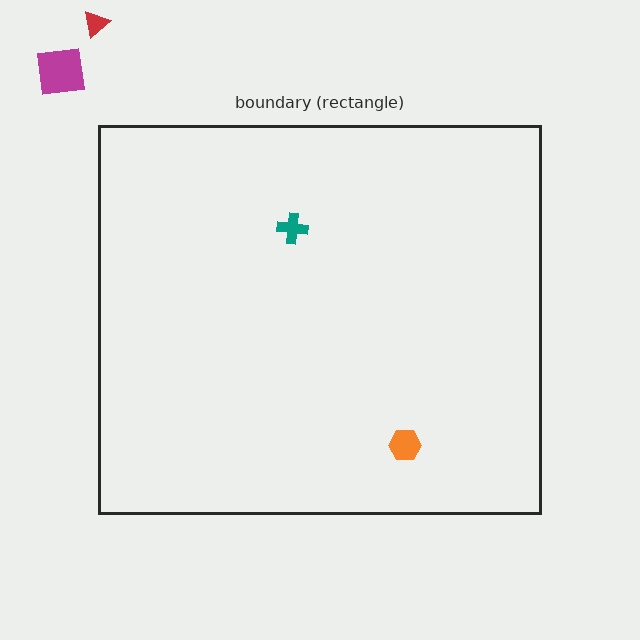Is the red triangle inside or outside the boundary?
Outside.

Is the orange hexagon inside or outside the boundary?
Inside.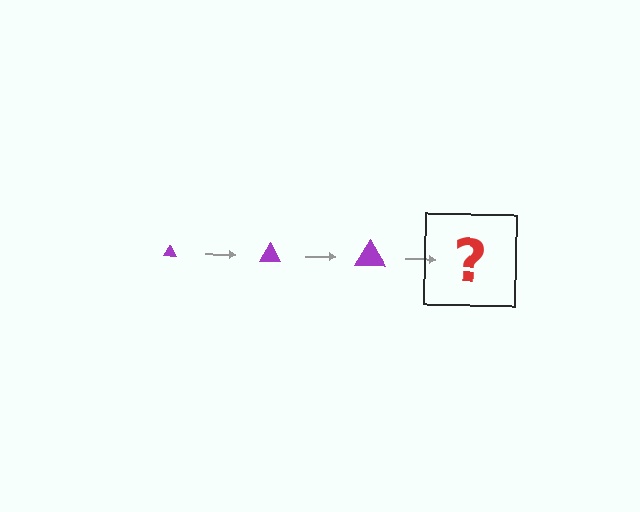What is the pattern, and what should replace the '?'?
The pattern is that the triangle gets progressively larger each step. The '?' should be a purple triangle, larger than the previous one.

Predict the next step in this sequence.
The next step is a purple triangle, larger than the previous one.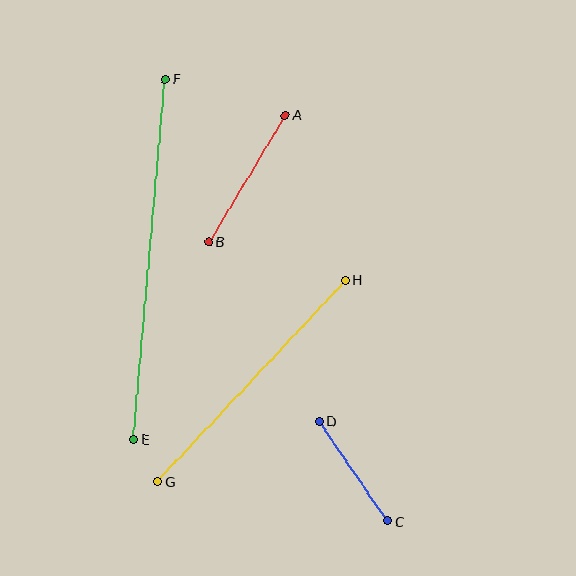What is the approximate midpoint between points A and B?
The midpoint is at approximately (247, 178) pixels.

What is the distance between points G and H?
The distance is approximately 276 pixels.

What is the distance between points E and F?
The distance is approximately 362 pixels.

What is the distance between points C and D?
The distance is approximately 121 pixels.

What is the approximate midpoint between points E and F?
The midpoint is at approximately (150, 259) pixels.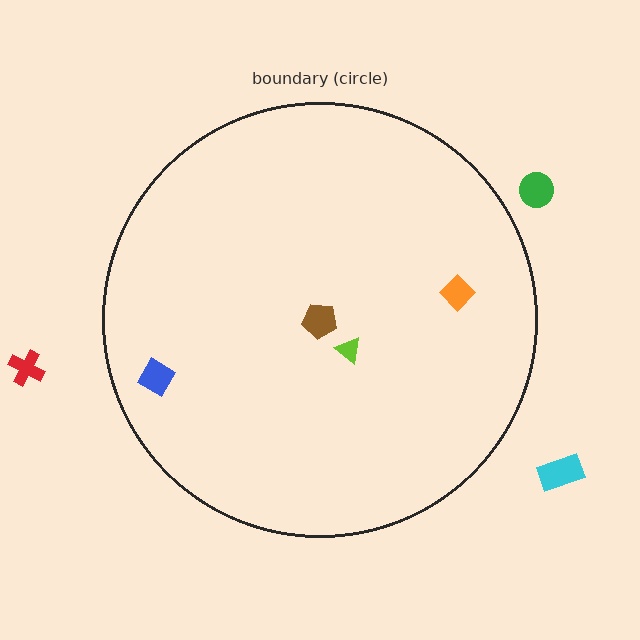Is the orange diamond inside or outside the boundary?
Inside.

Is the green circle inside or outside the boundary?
Outside.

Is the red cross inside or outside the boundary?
Outside.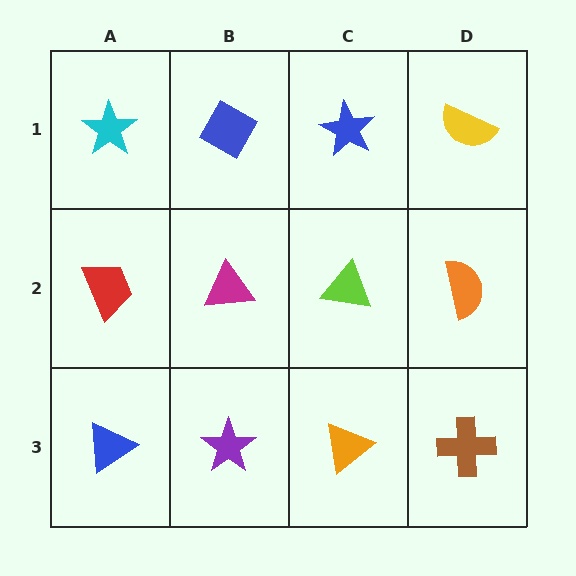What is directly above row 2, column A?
A cyan star.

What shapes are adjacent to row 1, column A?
A red trapezoid (row 2, column A), a blue diamond (row 1, column B).